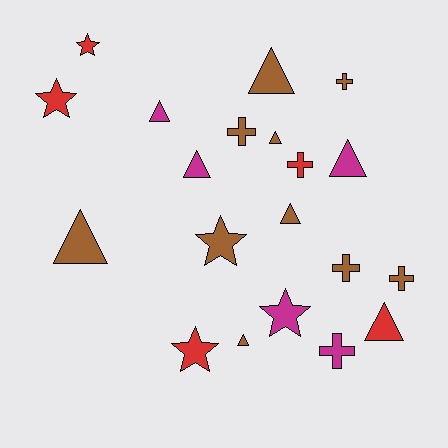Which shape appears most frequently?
Triangle, with 9 objects.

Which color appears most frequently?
Brown, with 10 objects.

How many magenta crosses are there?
There is 1 magenta cross.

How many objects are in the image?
There are 20 objects.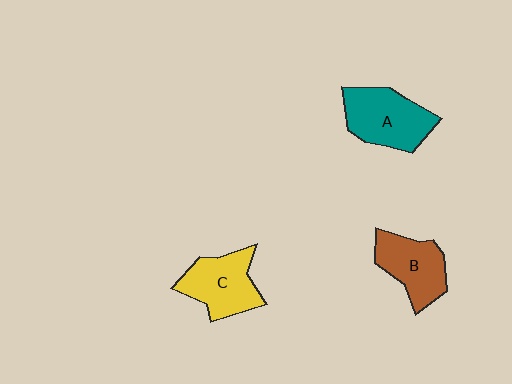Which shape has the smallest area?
Shape B (brown).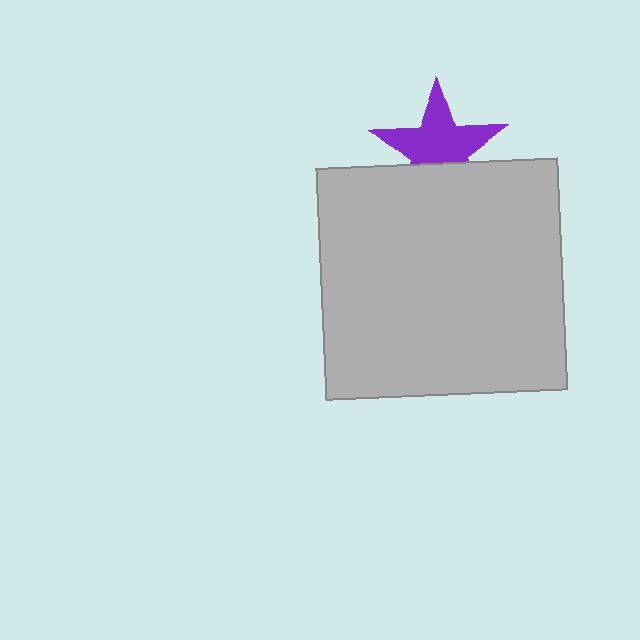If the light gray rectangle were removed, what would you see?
You would see the complete purple star.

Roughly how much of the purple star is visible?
Most of it is visible (roughly 67%).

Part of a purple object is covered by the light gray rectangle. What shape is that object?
It is a star.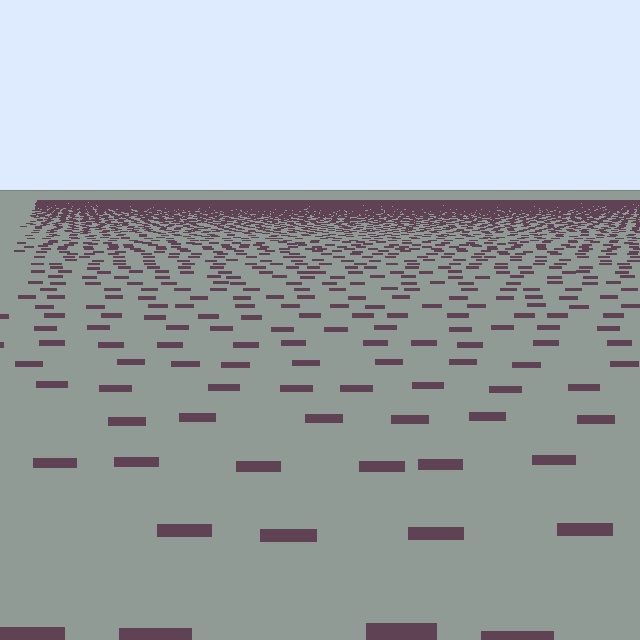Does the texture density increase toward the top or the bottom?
Density increases toward the top.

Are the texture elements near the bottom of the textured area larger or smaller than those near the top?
Larger. Near the bottom, elements are closer to the viewer and appear at a bigger on-screen size.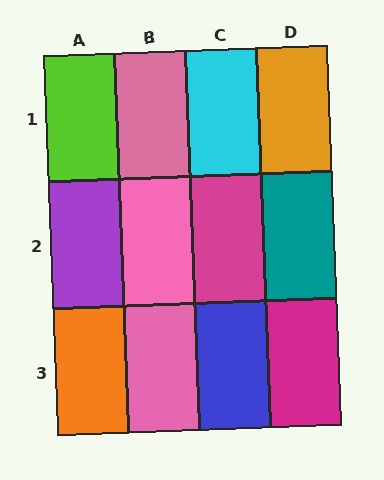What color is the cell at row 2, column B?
Pink.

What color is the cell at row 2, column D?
Teal.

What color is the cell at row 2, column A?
Purple.